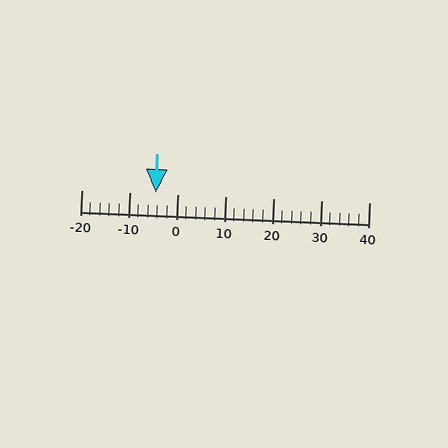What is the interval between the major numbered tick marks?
The major tick marks are spaced 10 units apart.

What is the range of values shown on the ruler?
The ruler shows values from -20 to 40.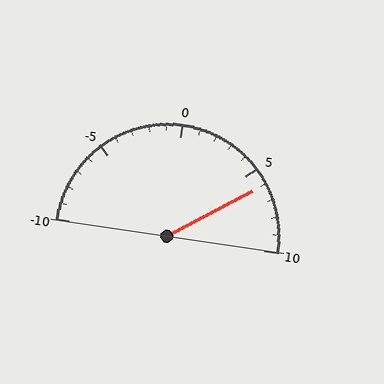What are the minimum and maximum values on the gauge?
The gauge ranges from -10 to 10.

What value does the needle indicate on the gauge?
The needle indicates approximately 6.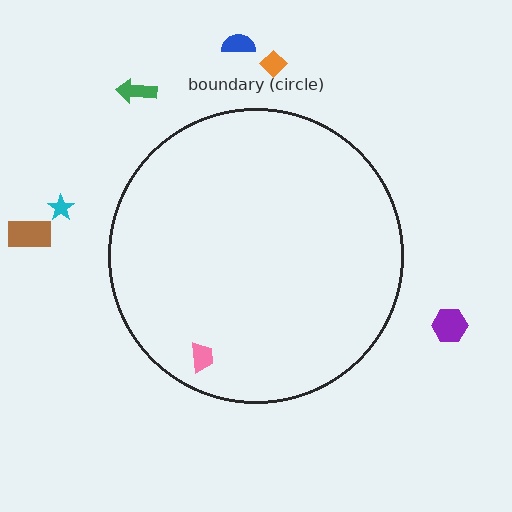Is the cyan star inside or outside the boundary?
Outside.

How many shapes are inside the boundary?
1 inside, 6 outside.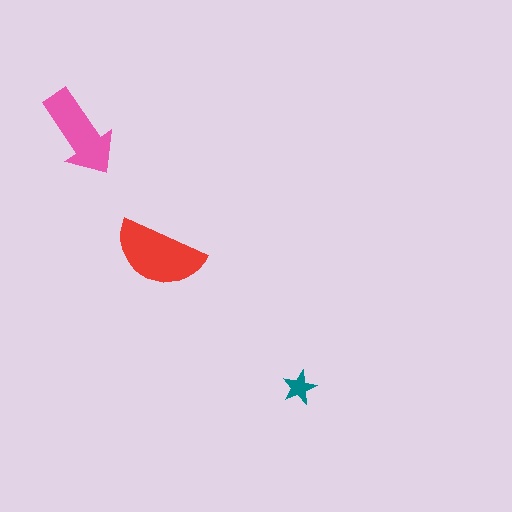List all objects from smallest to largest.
The teal star, the pink arrow, the red semicircle.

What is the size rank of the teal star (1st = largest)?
3rd.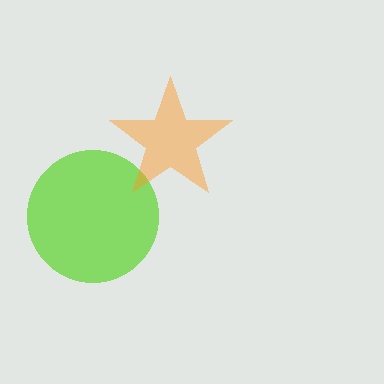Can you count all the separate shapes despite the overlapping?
Yes, there are 2 separate shapes.